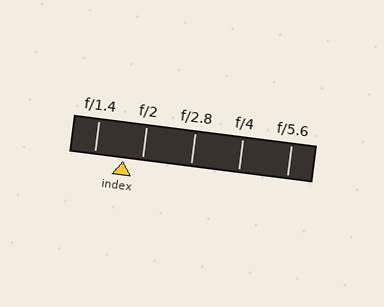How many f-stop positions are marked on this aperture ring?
There are 5 f-stop positions marked.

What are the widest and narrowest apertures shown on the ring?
The widest aperture shown is f/1.4 and the narrowest is f/5.6.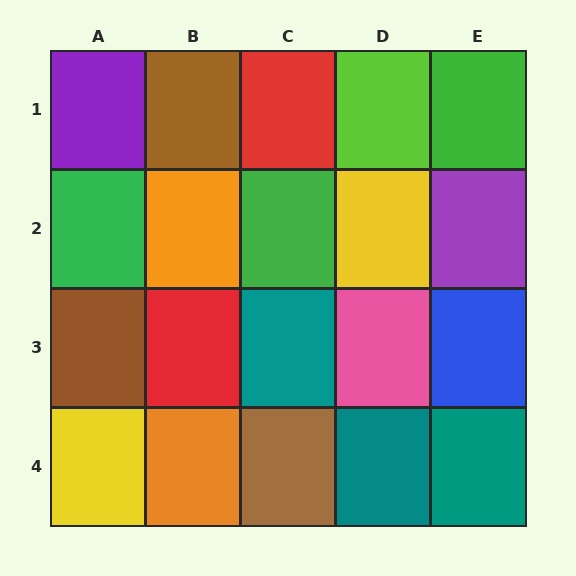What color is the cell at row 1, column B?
Brown.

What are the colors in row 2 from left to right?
Green, orange, green, yellow, purple.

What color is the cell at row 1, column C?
Red.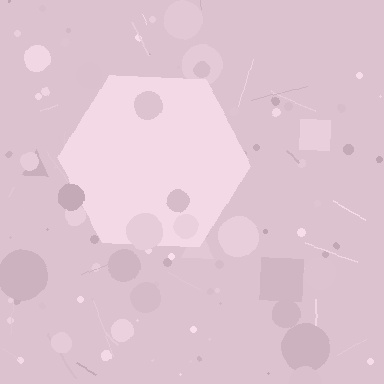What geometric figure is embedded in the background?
A hexagon is embedded in the background.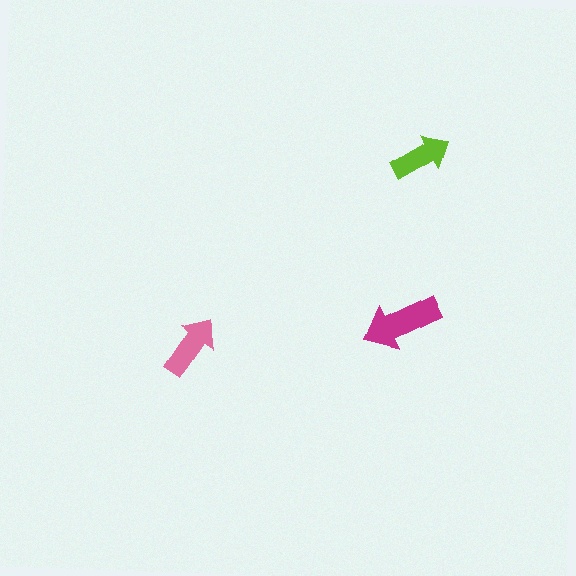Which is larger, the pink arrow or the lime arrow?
The pink one.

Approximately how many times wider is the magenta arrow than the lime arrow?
About 1.5 times wider.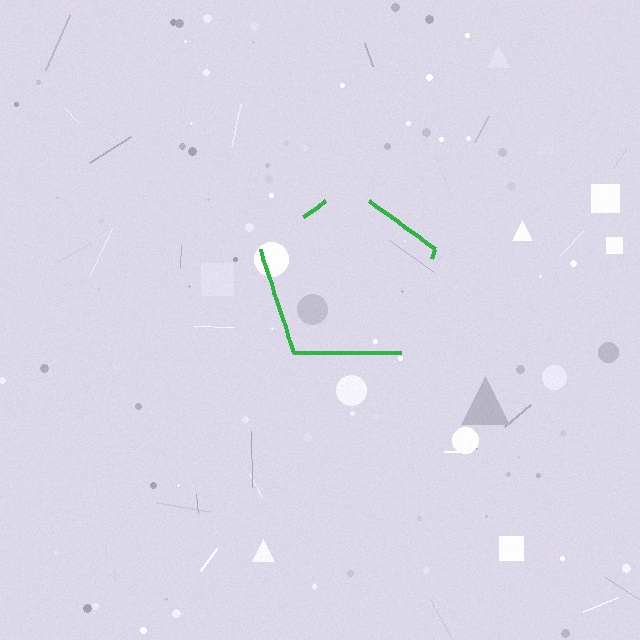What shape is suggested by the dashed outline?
The dashed outline suggests a pentagon.